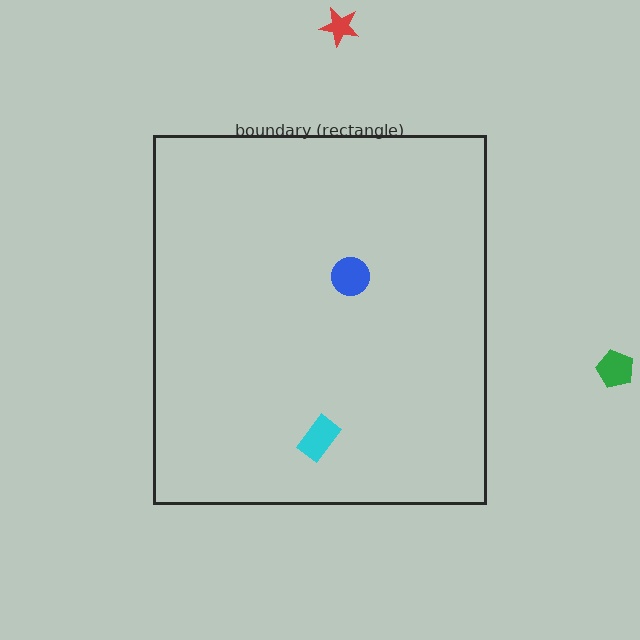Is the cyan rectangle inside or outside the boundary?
Inside.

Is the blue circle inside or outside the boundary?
Inside.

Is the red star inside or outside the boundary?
Outside.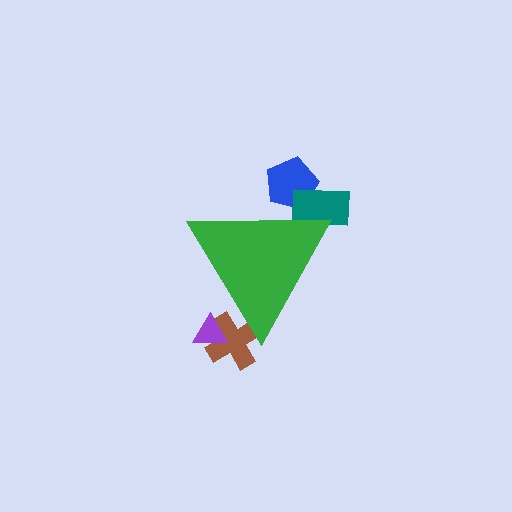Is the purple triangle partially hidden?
Yes, the purple triangle is partially hidden behind the green triangle.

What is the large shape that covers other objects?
A green triangle.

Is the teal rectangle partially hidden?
Yes, the teal rectangle is partially hidden behind the green triangle.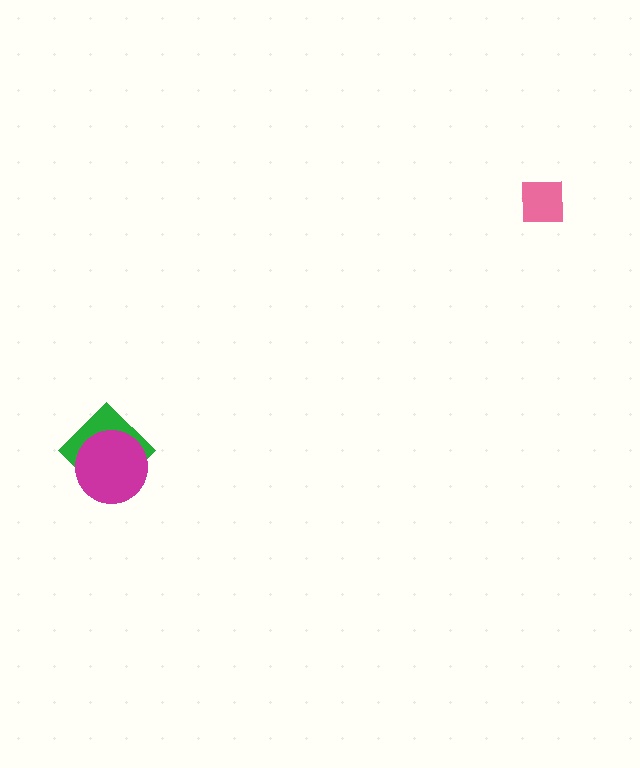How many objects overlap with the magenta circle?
1 object overlaps with the magenta circle.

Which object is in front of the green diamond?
The magenta circle is in front of the green diamond.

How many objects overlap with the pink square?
0 objects overlap with the pink square.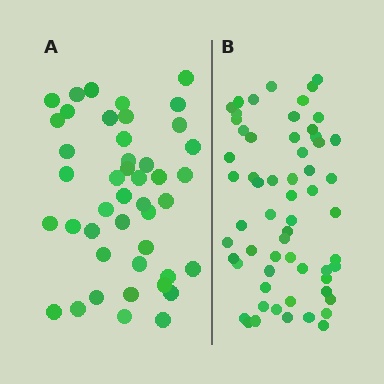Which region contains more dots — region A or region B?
Region B (the right region) has more dots.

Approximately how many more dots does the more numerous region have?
Region B has approximately 15 more dots than region A.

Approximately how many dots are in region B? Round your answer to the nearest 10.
About 60 dots.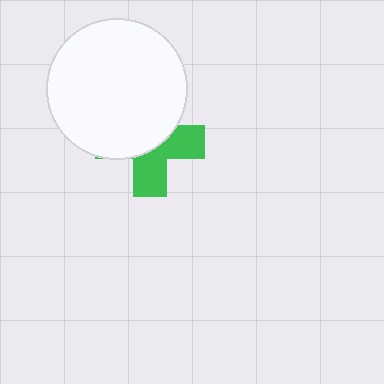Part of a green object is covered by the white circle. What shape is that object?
It is a cross.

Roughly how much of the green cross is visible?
A small part of it is visible (roughly 45%).